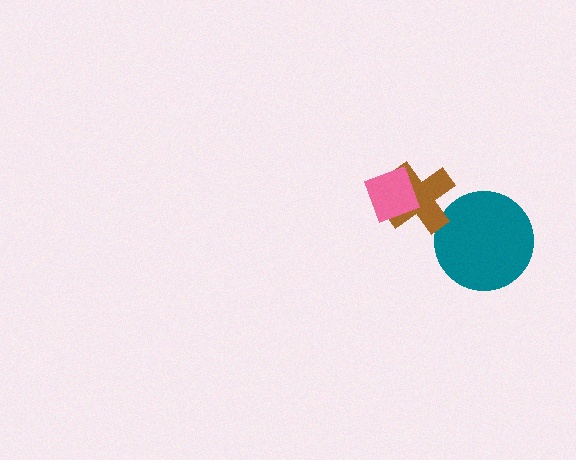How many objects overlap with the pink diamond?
1 object overlaps with the pink diamond.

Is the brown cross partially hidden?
Yes, it is partially covered by another shape.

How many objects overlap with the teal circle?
0 objects overlap with the teal circle.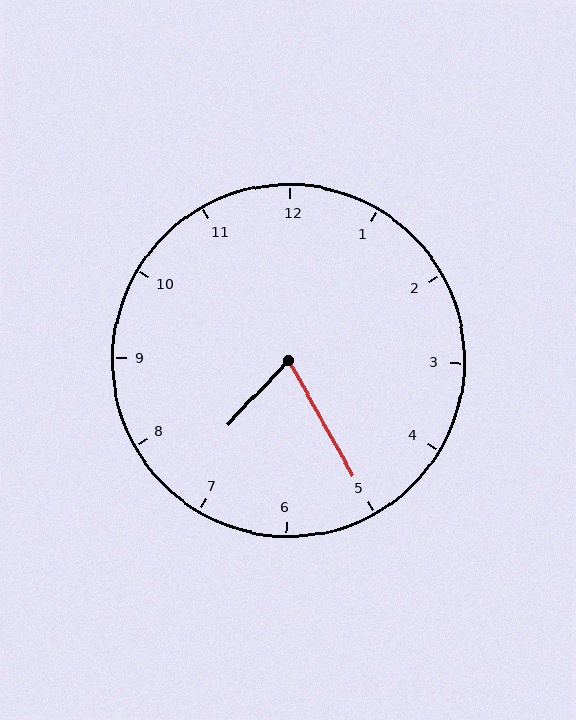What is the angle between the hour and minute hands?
Approximately 72 degrees.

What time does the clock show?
7:25.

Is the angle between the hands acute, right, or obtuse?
It is acute.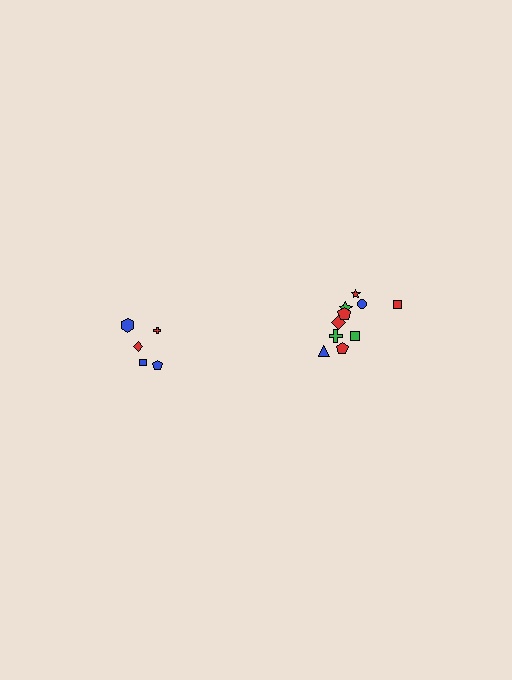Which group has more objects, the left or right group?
The right group.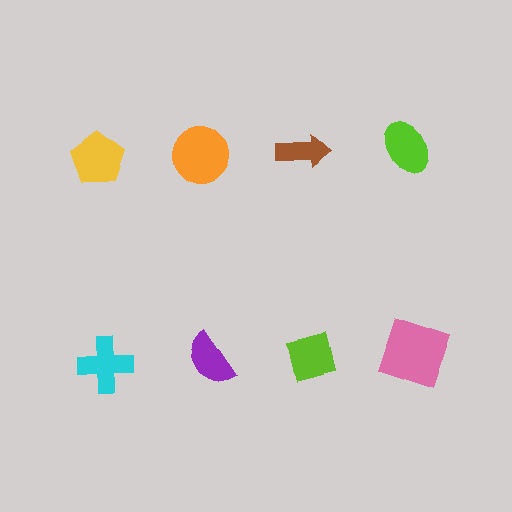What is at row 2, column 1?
A cyan cross.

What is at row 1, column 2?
An orange circle.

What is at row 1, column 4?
A lime ellipse.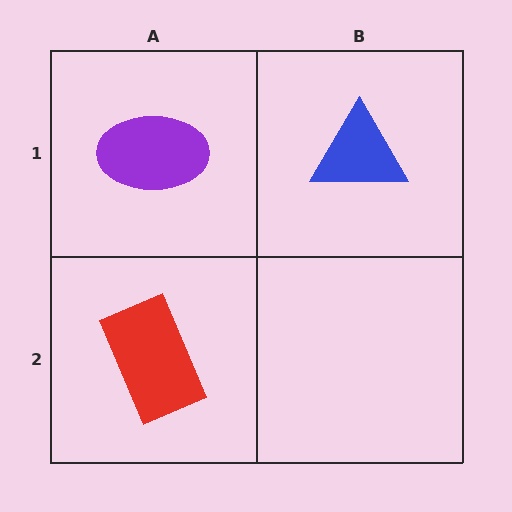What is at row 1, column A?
A purple ellipse.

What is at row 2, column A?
A red rectangle.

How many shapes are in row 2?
1 shape.